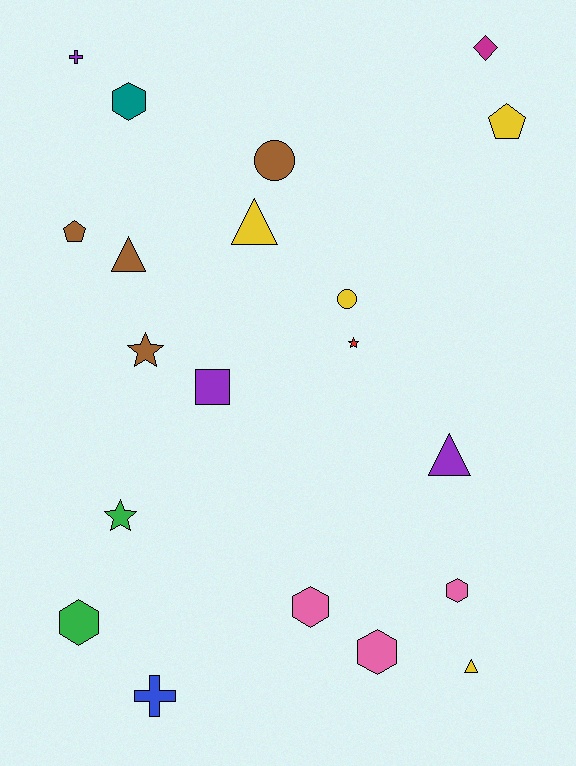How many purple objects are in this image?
There are 3 purple objects.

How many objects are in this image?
There are 20 objects.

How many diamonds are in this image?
There is 1 diamond.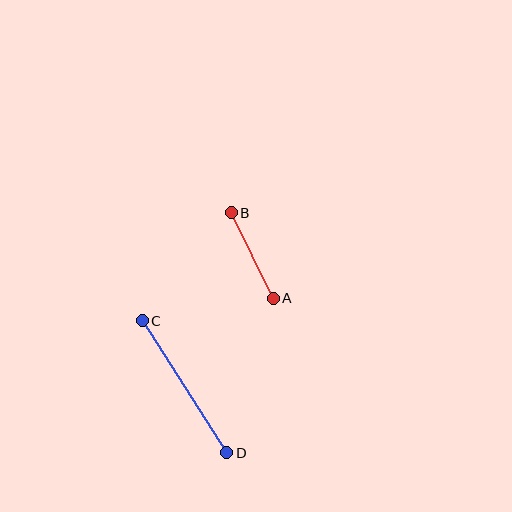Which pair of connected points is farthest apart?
Points C and D are farthest apart.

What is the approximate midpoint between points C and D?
The midpoint is at approximately (185, 387) pixels.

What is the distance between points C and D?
The distance is approximately 157 pixels.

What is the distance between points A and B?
The distance is approximately 95 pixels.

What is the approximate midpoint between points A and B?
The midpoint is at approximately (252, 256) pixels.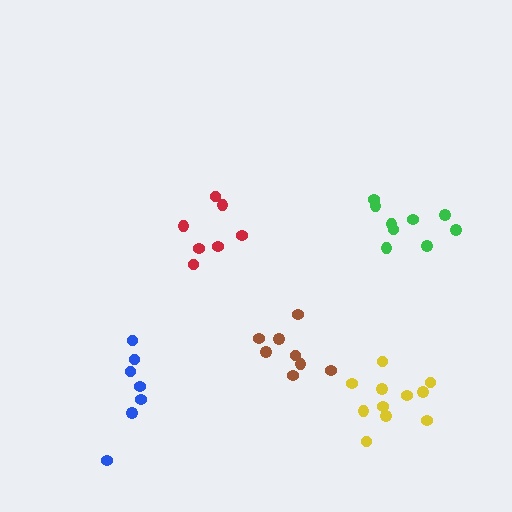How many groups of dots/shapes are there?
There are 5 groups.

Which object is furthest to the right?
The green cluster is rightmost.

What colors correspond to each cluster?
The clusters are colored: red, brown, blue, green, yellow.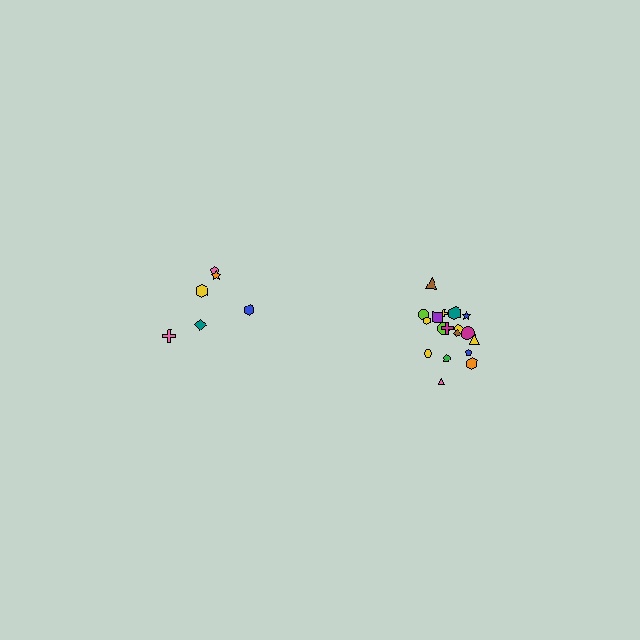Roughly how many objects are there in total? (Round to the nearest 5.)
Roughly 25 objects in total.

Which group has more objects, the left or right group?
The right group.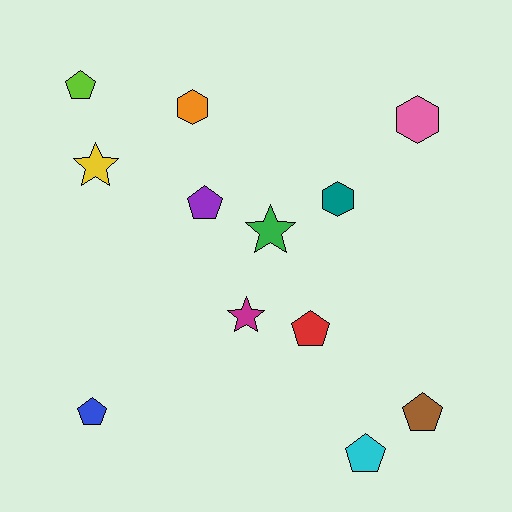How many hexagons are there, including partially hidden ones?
There are 3 hexagons.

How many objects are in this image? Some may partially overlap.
There are 12 objects.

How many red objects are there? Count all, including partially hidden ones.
There is 1 red object.